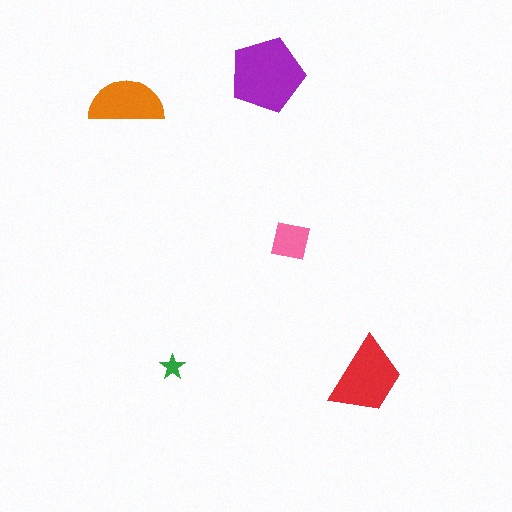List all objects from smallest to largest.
The green star, the pink square, the orange semicircle, the red trapezoid, the purple pentagon.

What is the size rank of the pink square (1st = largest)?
4th.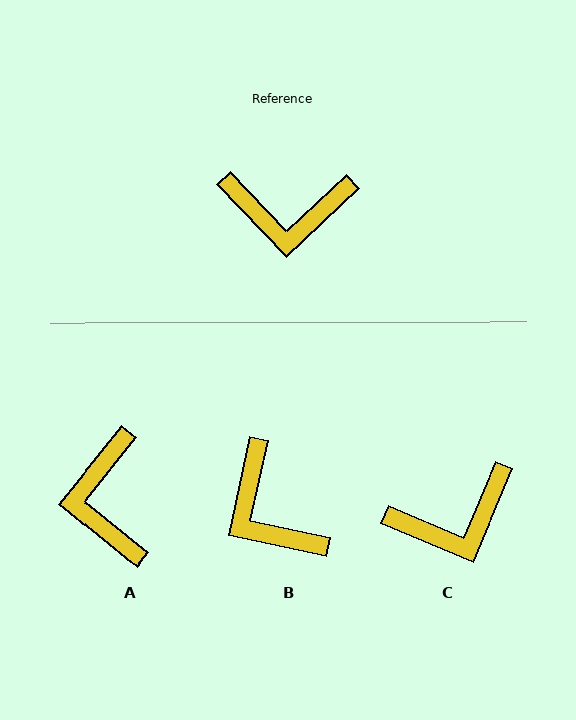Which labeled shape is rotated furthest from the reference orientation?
A, about 83 degrees away.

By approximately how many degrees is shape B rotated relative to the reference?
Approximately 56 degrees clockwise.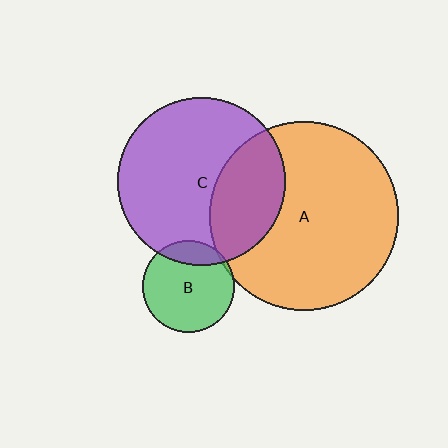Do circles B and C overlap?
Yes.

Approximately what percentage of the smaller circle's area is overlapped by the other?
Approximately 20%.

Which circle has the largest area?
Circle A (orange).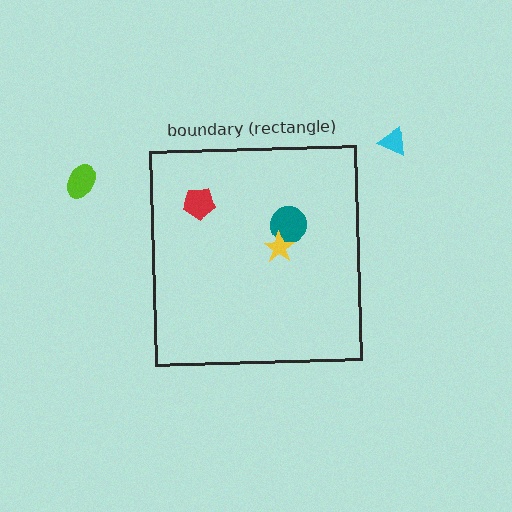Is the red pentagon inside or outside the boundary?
Inside.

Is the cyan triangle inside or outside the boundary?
Outside.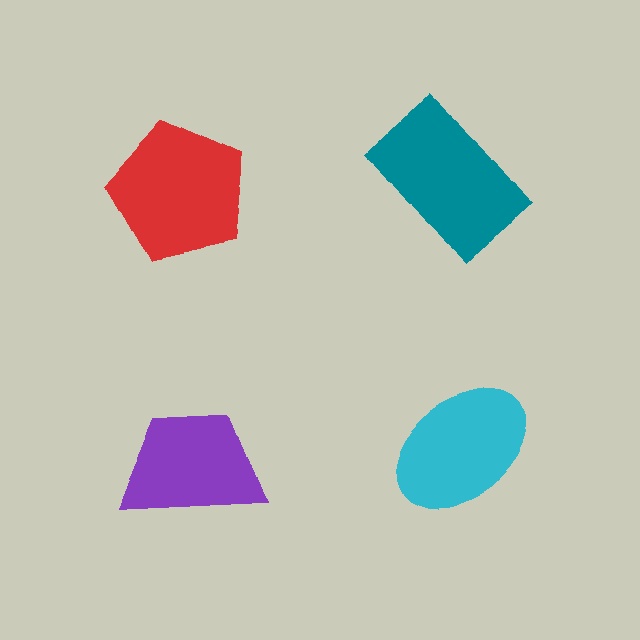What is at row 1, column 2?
A teal rectangle.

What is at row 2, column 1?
A purple trapezoid.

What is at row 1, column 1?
A red pentagon.